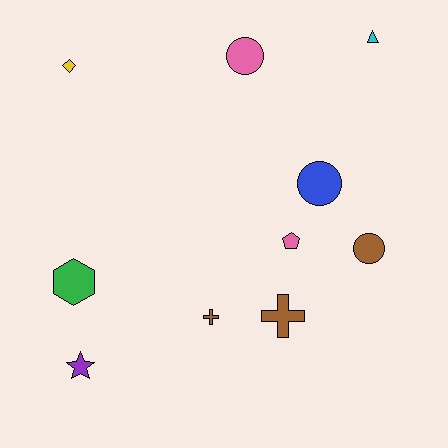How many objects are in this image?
There are 10 objects.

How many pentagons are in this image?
There is 1 pentagon.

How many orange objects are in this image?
There are no orange objects.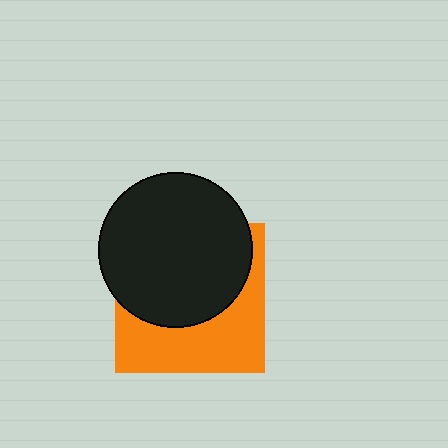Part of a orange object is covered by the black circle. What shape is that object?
It is a square.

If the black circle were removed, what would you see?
You would see the complete orange square.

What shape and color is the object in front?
The object in front is a black circle.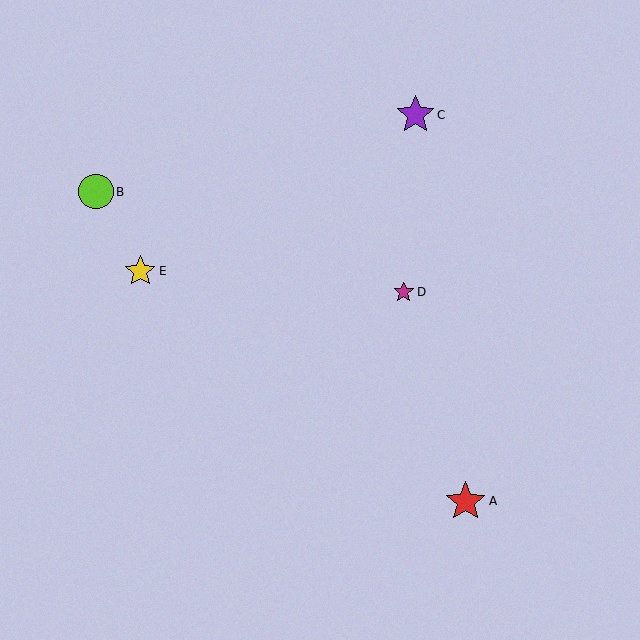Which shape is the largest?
The red star (labeled A) is the largest.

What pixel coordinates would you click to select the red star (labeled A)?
Click at (466, 501) to select the red star A.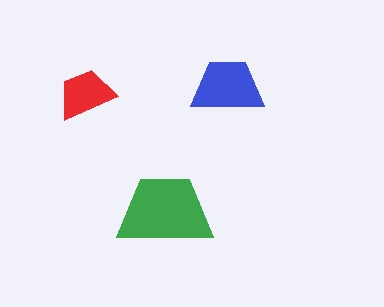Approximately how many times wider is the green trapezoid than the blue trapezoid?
About 1.5 times wider.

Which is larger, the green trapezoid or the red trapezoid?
The green one.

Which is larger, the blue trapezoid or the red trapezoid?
The blue one.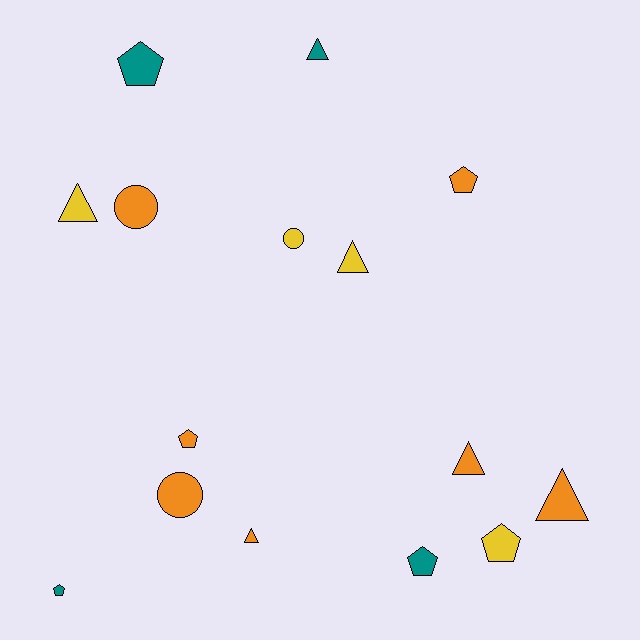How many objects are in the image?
There are 15 objects.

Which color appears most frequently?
Orange, with 7 objects.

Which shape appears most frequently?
Triangle, with 6 objects.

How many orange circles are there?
There are 2 orange circles.